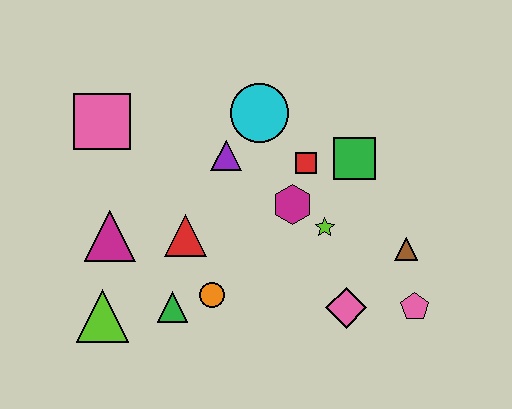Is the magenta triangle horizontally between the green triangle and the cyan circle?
No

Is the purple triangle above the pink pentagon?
Yes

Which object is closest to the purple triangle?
The cyan circle is closest to the purple triangle.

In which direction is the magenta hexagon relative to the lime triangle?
The magenta hexagon is to the right of the lime triangle.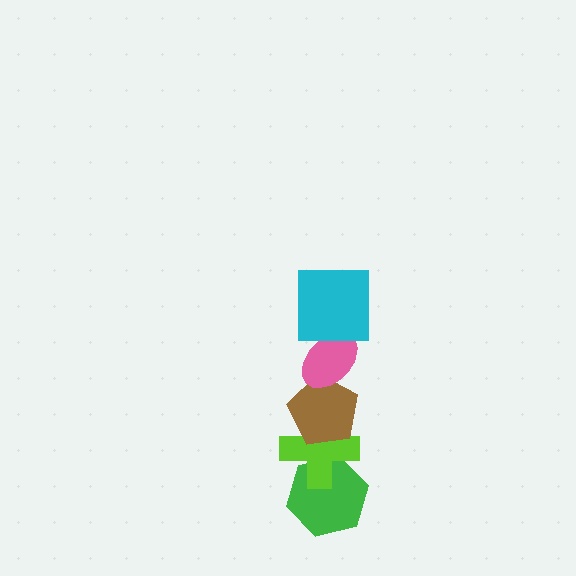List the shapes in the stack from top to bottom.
From top to bottom: the cyan square, the pink ellipse, the brown pentagon, the lime cross, the green hexagon.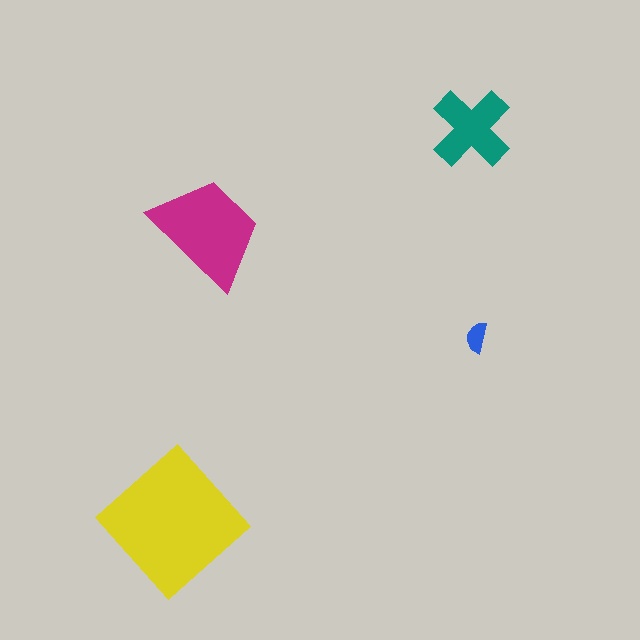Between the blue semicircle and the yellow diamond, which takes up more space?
The yellow diamond.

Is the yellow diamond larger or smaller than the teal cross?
Larger.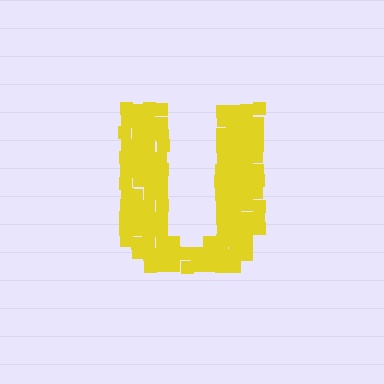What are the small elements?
The small elements are squares.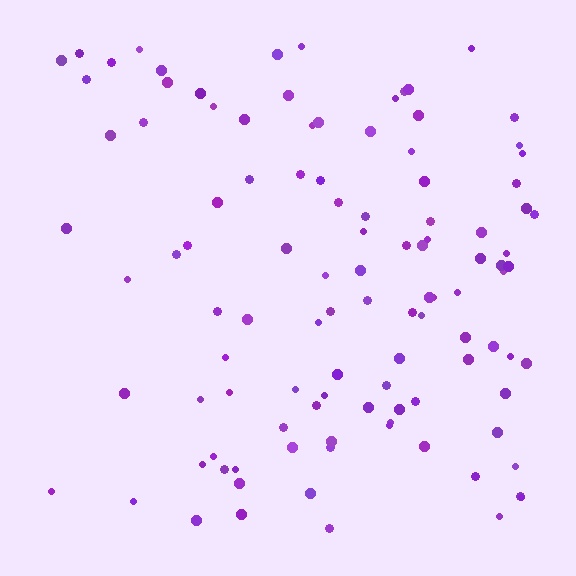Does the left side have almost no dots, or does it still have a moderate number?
Still a moderate number, just noticeably fewer than the right.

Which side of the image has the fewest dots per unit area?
The left.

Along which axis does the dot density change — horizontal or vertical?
Horizontal.